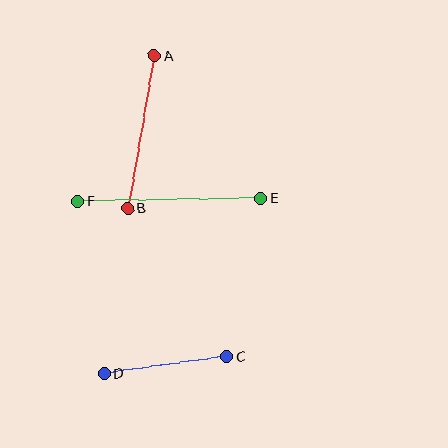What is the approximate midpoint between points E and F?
The midpoint is at approximately (169, 200) pixels.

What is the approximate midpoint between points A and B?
The midpoint is at approximately (141, 132) pixels.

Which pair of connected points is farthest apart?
Points E and F are farthest apart.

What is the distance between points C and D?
The distance is approximately 124 pixels.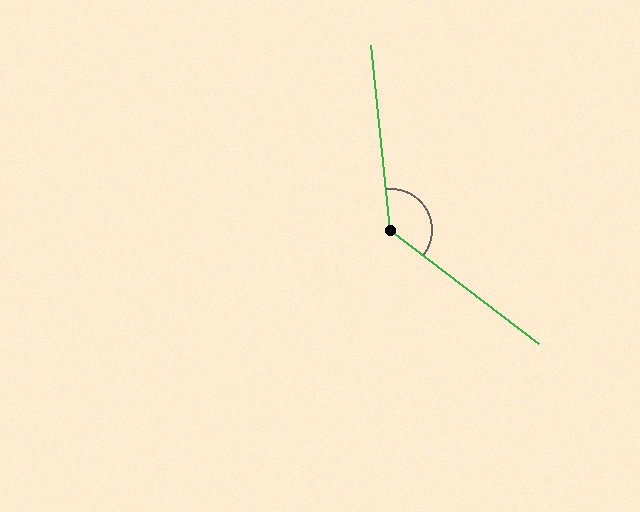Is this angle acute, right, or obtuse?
It is obtuse.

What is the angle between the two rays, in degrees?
Approximately 133 degrees.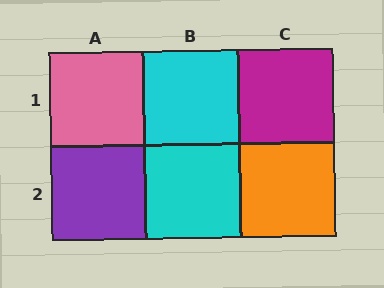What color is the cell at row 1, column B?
Cyan.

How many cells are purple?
1 cell is purple.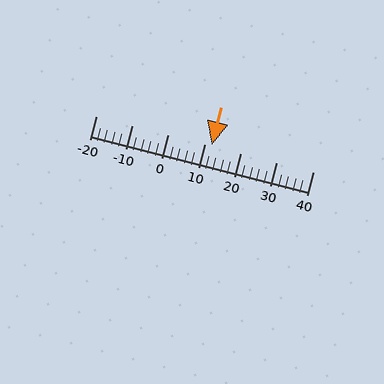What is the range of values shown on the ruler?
The ruler shows values from -20 to 40.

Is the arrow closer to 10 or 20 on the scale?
The arrow is closer to 10.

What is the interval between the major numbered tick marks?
The major tick marks are spaced 10 units apart.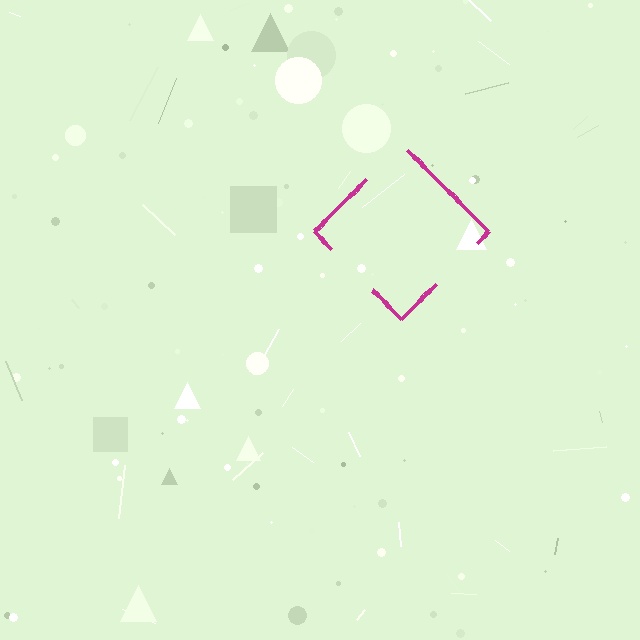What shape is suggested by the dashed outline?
The dashed outline suggests a diamond.